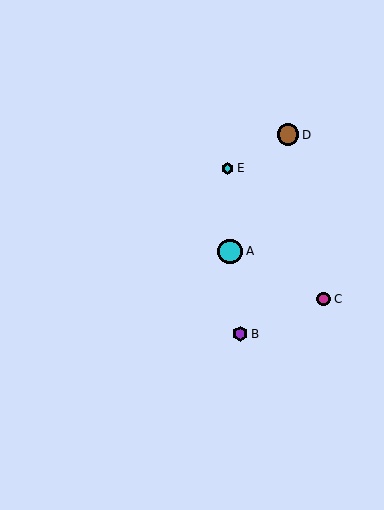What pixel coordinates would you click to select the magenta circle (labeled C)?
Click at (324, 299) to select the magenta circle C.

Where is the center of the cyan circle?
The center of the cyan circle is at (230, 251).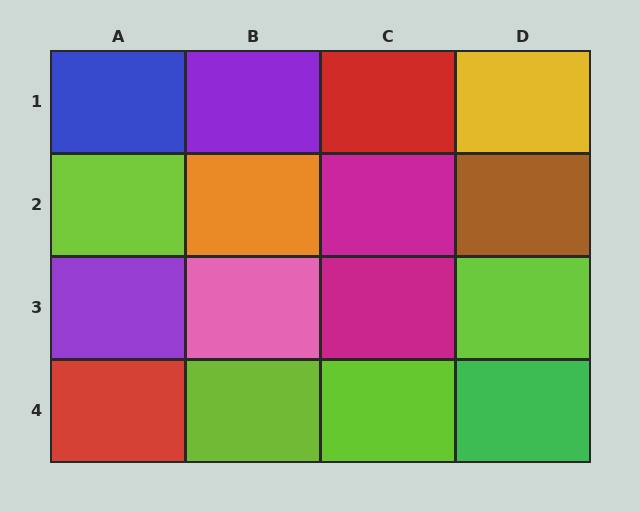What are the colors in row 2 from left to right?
Lime, orange, magenta, brown.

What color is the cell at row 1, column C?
Red.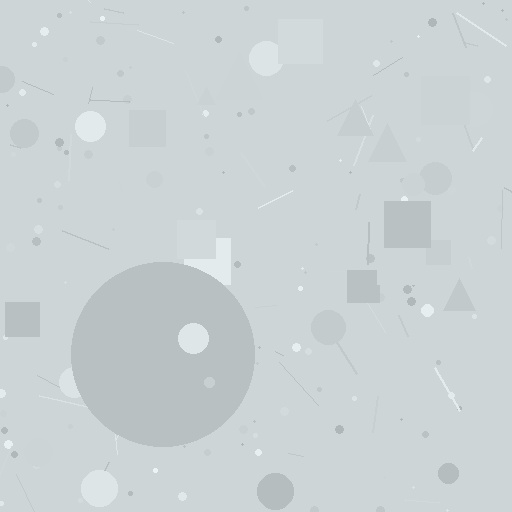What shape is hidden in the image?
A circle is hidden in the image.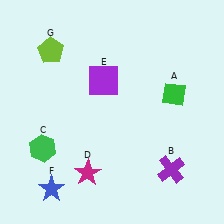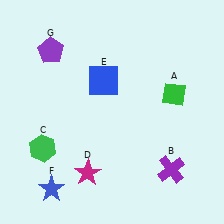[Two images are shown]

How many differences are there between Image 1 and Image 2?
There are 2 differences between the two images.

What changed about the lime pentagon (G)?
In Image 1, G is lime. In Image 2, it changed to purple.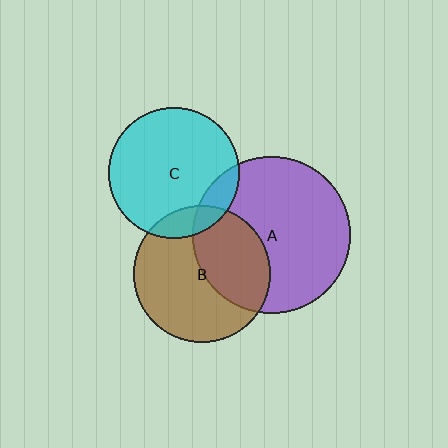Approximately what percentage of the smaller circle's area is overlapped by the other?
Approximately 10%.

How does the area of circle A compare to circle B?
Approximately 1.3 times.